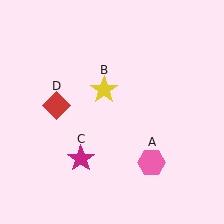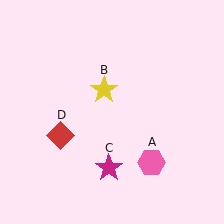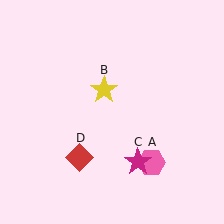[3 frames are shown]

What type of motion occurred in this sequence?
The magenta star (object C), red diamond (object D) rotated counterclockwise around the center of the scene.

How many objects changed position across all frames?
2 objects changed position: magenta star (object C), red diamond (object D).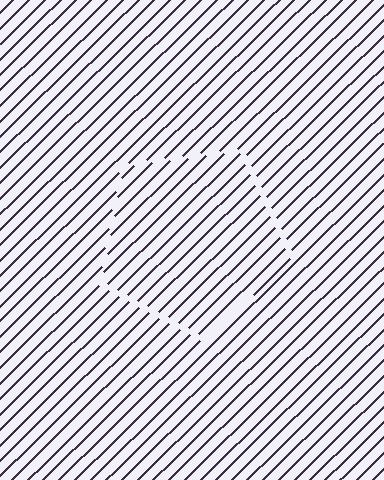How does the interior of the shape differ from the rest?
The interior of the shape contains the same grating, shifted by half a period — the contour is defined by the phase discontinuity where line-ends from the inner and outer gratings abut.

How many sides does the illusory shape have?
5 sides — the line-ends trace a pentagon.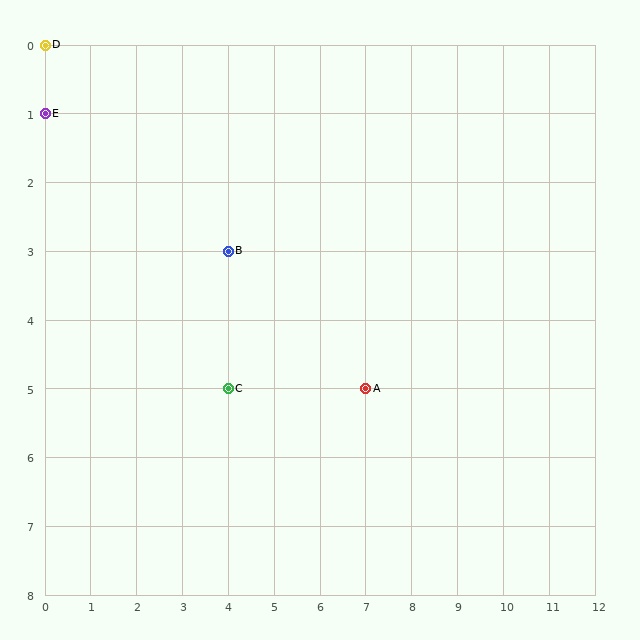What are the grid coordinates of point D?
Point D is at grid coordinates (0, 0).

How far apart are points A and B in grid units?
Points A and B are 3 columns and 2 rows apart (about 3.6 grid units diagonally).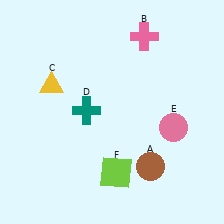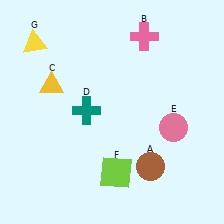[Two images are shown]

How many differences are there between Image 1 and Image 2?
There is 1 difference between the two images.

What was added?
A yellow triangle (G) was added in Image 2.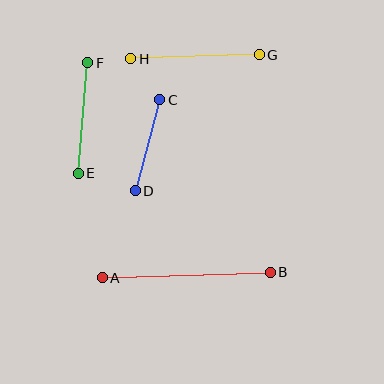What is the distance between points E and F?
The distance is approximately 111 pixels.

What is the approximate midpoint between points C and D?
The midpoint is at approximately (147, 145) pixels.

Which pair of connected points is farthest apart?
Points A and B are farthest apart.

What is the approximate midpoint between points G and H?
The midpoint is at approximately (195, 57) pixels.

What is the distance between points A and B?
The distance is approximately 168 pixels.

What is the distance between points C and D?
The distance is approximately 94 pixels.